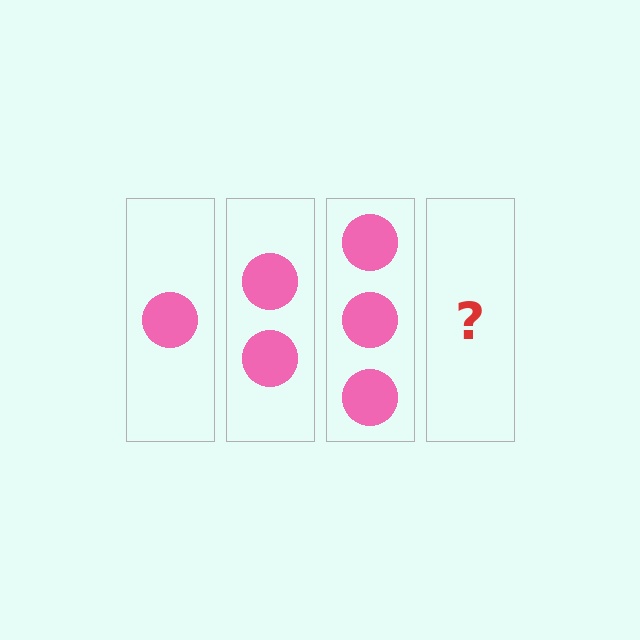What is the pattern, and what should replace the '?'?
The pattern is that each step adds one more circle. The '?' should be 4 circles.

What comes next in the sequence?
The next element should be 4 circles.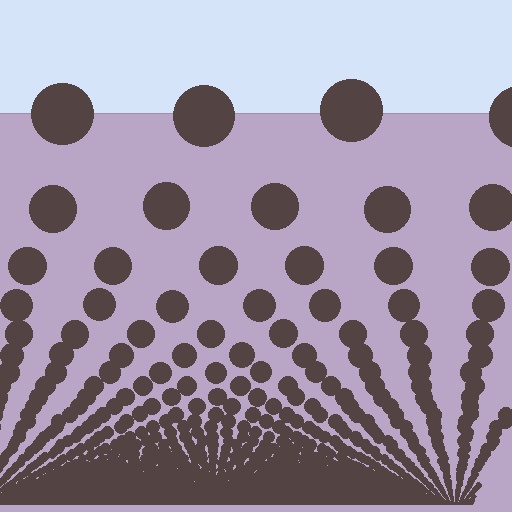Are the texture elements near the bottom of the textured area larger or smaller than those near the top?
Smaller. The gradient is inverted — elements near the bottom are smaller and denser.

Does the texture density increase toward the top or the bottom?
Density increases toward the bottom.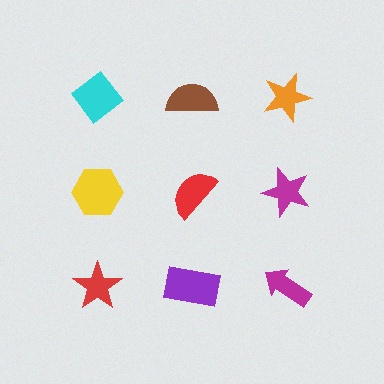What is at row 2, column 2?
A red semicircle.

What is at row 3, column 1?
A red star.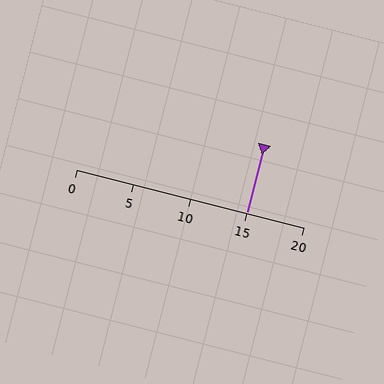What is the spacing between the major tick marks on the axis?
The major ticks are spaced 5 apart.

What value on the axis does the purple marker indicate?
The marker indicates approximately 15.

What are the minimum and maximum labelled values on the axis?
The axis runs from 0 to 20.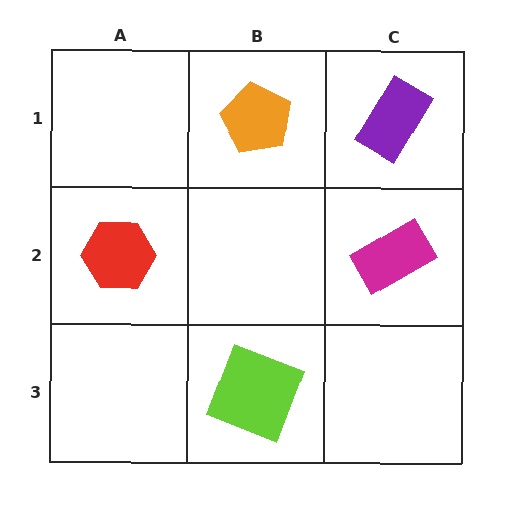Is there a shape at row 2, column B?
No, that cell is empty.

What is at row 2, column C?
A magenta rectangle.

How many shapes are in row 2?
2 shapes.